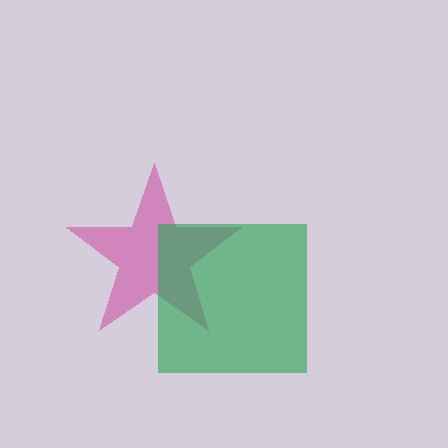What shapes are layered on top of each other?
The layered shapes are: a magenta star, a green square.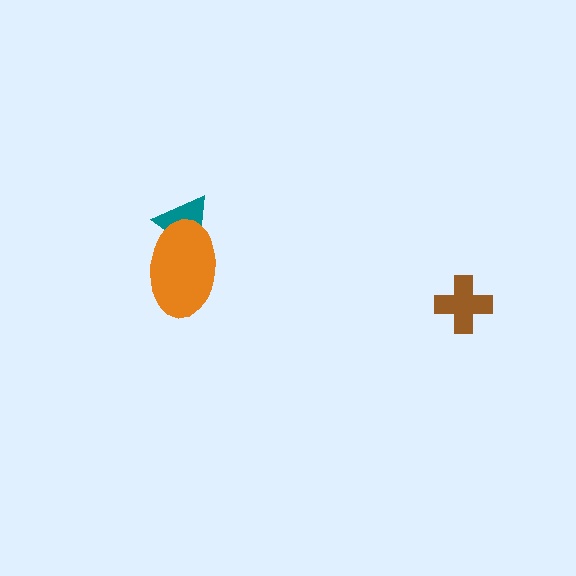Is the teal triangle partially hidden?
Yes, it is partially covered by another shape.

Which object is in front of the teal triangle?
The orange ellipse is in front of the teal triangle.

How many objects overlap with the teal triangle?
1 object overlaps with the teal triangle.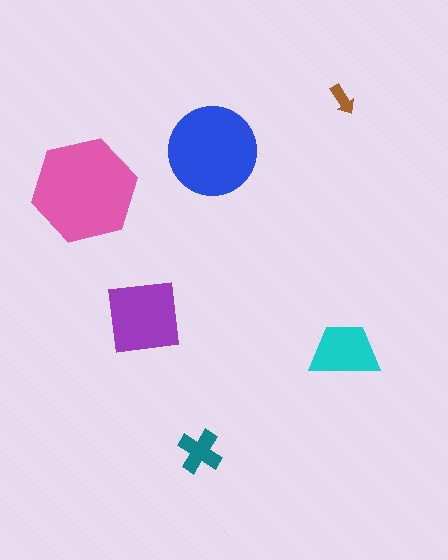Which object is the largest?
The pink hexagon.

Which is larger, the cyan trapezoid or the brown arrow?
The cyan trapezoid.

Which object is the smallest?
The brown arrow.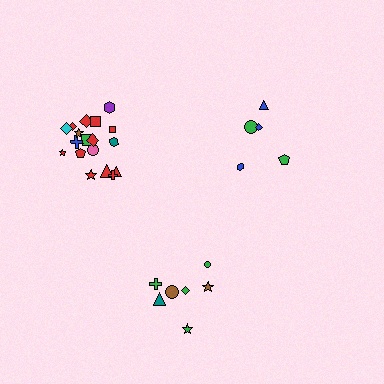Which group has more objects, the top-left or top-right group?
The top-left group.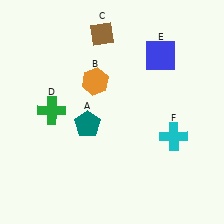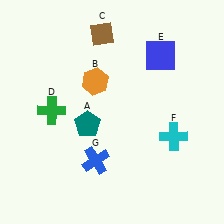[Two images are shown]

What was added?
A blue cross (G) was added in Image 2.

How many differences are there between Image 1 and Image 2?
There is 1 difference between the two images.